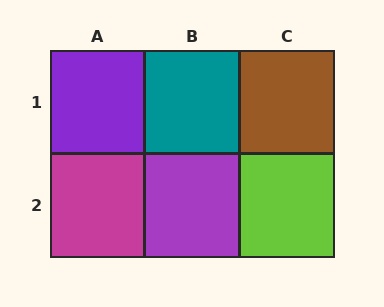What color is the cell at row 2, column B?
Purple.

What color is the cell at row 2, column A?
Magenta.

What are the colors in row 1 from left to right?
Purple, teal, brown.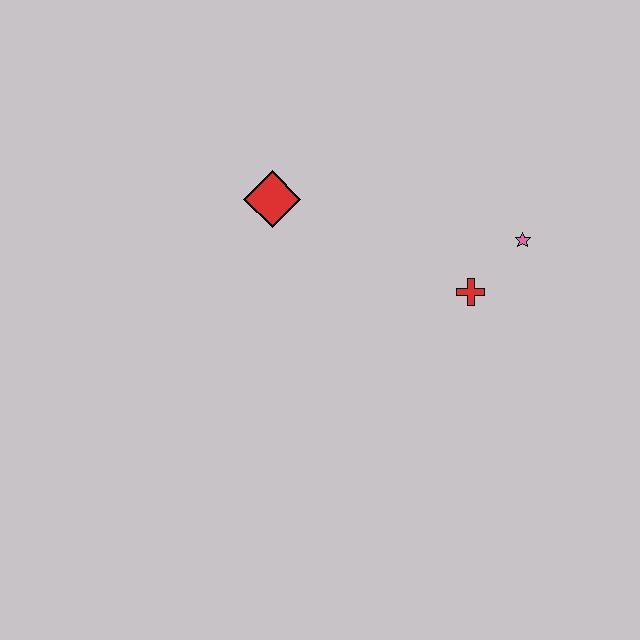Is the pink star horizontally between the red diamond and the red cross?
No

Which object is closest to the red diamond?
The red cross is closest to the red diamond.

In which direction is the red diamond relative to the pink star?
The red diamond is to the left of the pink star.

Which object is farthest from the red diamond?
The pink star is farthest from the red diamond.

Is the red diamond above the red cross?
Yes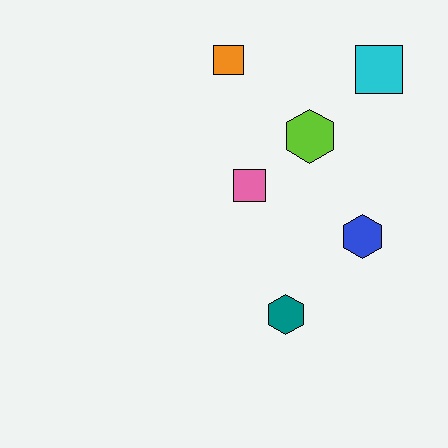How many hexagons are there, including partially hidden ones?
There are 3 hexagons.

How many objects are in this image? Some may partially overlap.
There are 6 objects.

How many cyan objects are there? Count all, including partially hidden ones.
There is 1 cyan object.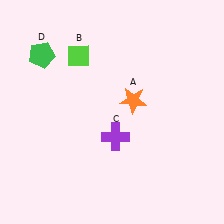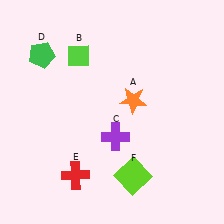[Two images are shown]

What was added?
A red cross (E), a lime square (F) were added in Image 2.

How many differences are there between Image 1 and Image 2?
There are 2 differences between the two images.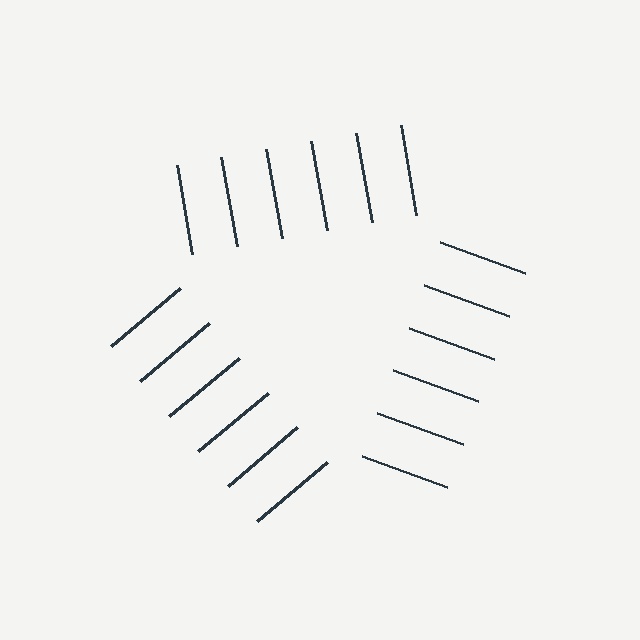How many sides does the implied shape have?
3 sides — the line-ends trace a triangle.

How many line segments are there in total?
18 — 6 along each of the 3 edges.